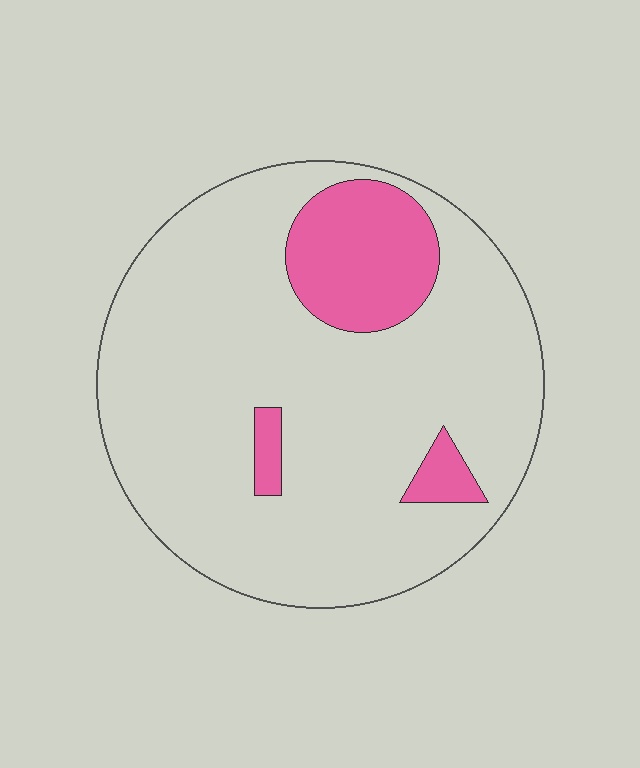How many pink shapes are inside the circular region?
3.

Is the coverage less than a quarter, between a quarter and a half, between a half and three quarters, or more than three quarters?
Less than a quarter.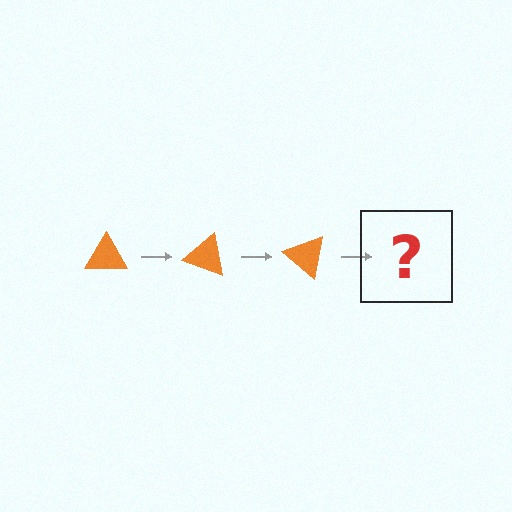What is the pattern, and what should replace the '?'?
The pattern is that the triangle rotates 20 degrees each step. The '?' should be an orange triangle rotated 60 degrees.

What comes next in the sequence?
The next element should be an orange triangle rotated 60 degrees.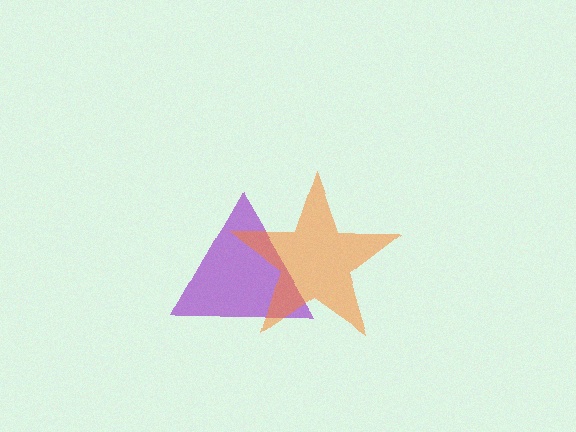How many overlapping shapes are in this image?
There are 2 overlapping shapes in the image.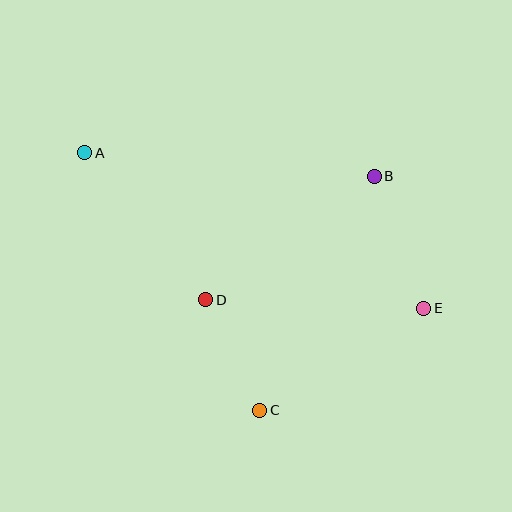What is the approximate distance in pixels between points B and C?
The distance between B and C is approximately 260 pixels.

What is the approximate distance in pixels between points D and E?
The distance between D and E is approximately 218 pixels.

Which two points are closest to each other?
Points C and D are closest to each other.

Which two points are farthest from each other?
Points A and E are farthest from each other.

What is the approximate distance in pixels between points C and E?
The distance between C and E is approximately 193 pixels.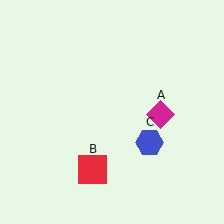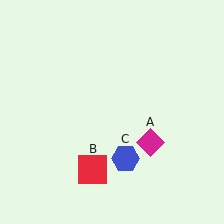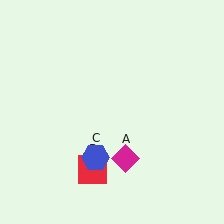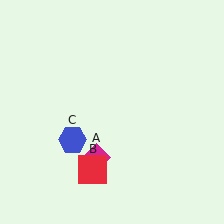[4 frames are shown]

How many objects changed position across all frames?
2 objects changed position: magenta diamond (object A), blue hexagon (object C).